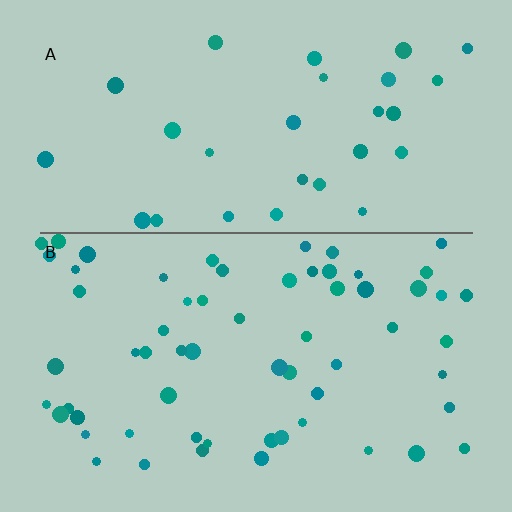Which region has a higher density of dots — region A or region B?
B (the bottom).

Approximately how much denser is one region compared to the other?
Approximately 2.1× — region B over region A.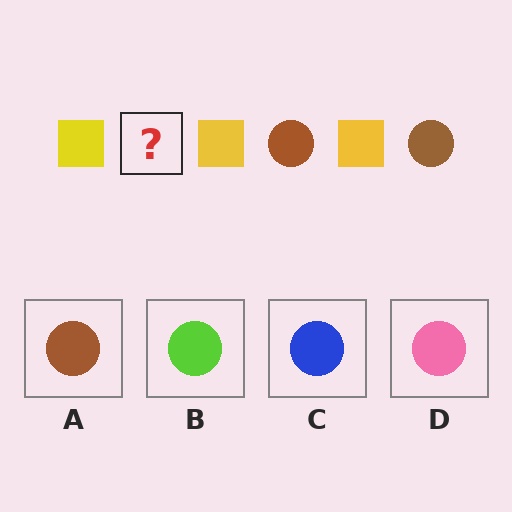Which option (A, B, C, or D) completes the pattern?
A.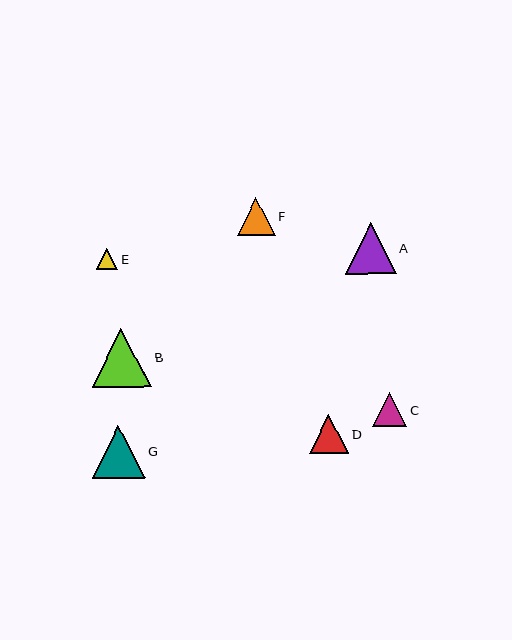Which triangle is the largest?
Triangle B is the largest with a size of approximately 60 pixels.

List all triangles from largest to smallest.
From largest to smallest: B, G, A, D, F, C, E.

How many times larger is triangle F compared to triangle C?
Triangle F is approximately 1.1 times the size of triangle C.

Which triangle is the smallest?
Triangle E is the smallest with a size of approximately 21 pixels.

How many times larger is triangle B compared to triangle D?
Triangle B is approximately 1.5 times the size of triangle D.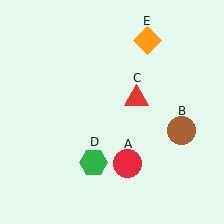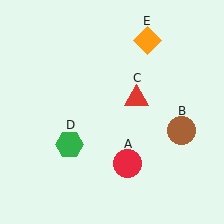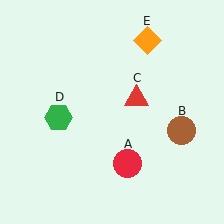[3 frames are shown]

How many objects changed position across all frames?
1 object changed position: green hexagon (object D).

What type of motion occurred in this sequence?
The green hexagon (object D) rotated clockwise around the center of the scene.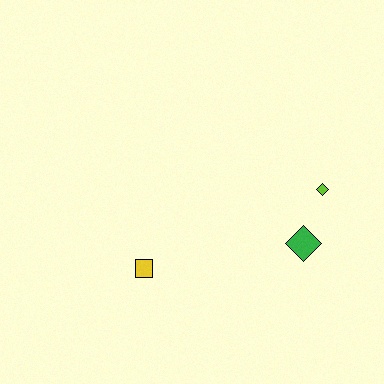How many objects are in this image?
There are 3 objects.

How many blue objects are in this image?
There are no blue objects.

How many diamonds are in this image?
There are 2 diamonds.